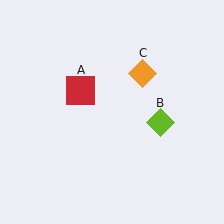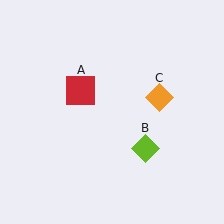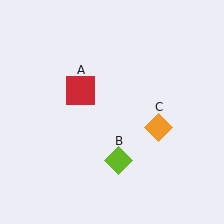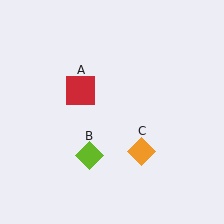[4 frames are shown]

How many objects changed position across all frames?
2 objects changed position: lime diamond (object B), orange diamond (object C).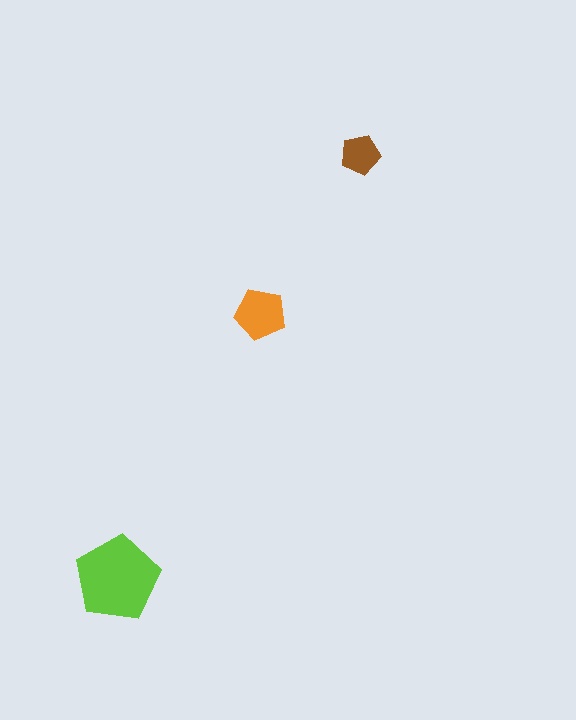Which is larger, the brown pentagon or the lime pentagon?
The lime one.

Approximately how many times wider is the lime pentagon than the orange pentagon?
About 1.5 times wider.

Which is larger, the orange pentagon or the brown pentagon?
The orange one.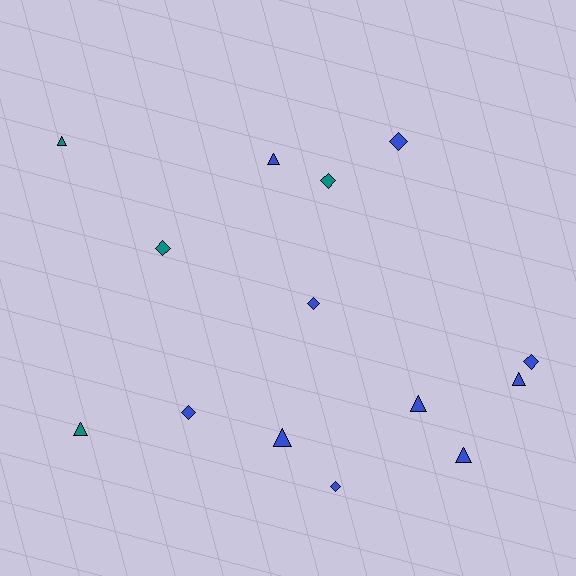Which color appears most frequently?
Blue, with 10 objects.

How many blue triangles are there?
There are 5 blue triangles.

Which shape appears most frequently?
Diamond, with 7 objects.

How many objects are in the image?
There are 14 objects.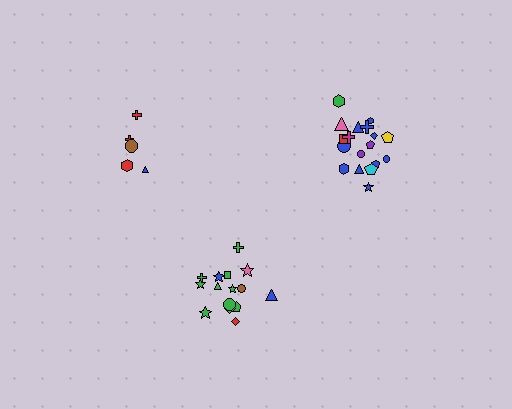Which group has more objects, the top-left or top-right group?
The top-right group.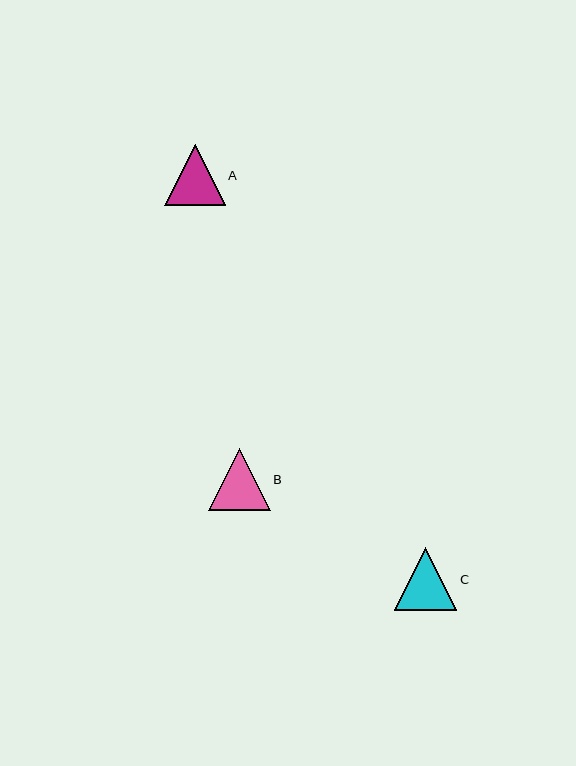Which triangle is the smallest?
Triangle A is the smallest with a size of approximately 61 pixels.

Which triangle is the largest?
Triangle C is the largest with a size of approximately 63 pixels.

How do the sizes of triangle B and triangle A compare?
Triangle B and triangle A are approximately the same size.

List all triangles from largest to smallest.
From largest to smallest: C, B, A.